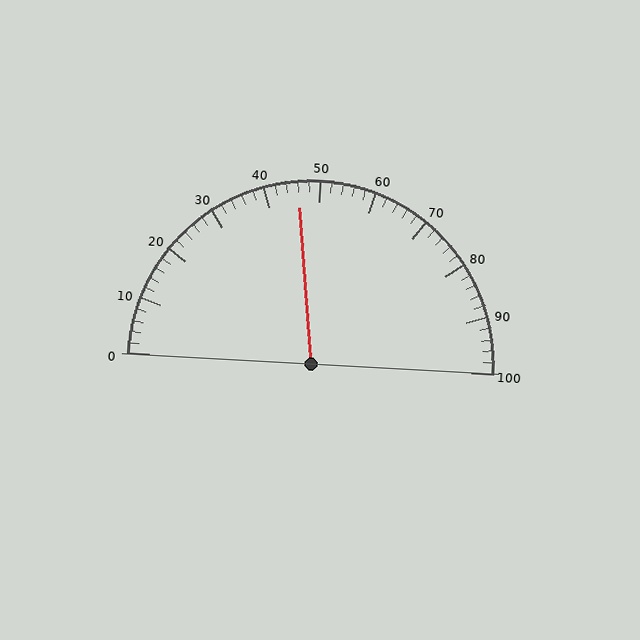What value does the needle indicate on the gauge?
The needle indicates approximately 46.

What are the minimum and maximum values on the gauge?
The gauge ranges from 0 to 100.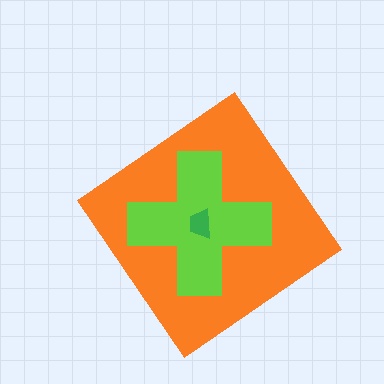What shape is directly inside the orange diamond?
The lime cross.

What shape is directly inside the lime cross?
The green trapezoid.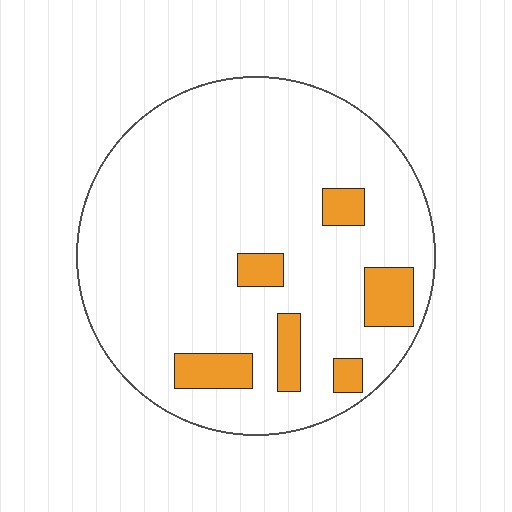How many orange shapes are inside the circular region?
6.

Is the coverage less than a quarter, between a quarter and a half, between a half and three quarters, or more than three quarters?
Less than a quarter.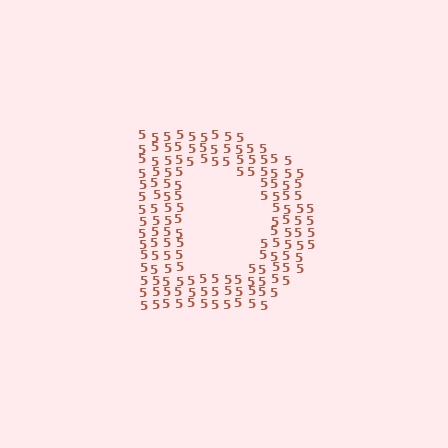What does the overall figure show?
The overall figure shows the letter D.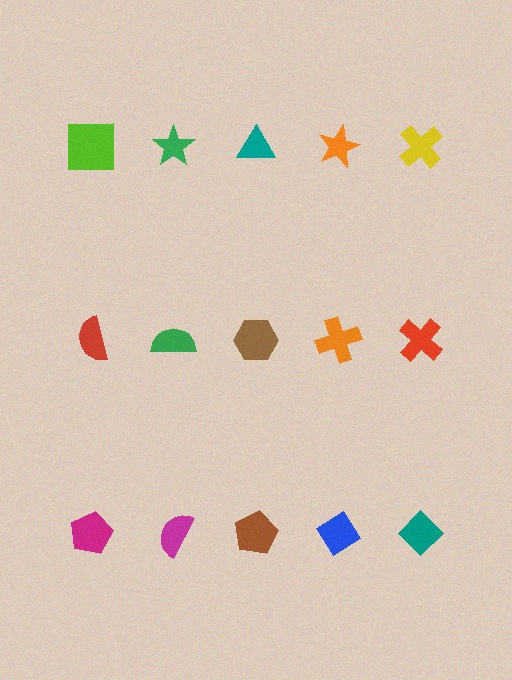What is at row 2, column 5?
A red cross.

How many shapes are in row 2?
5 shapes.